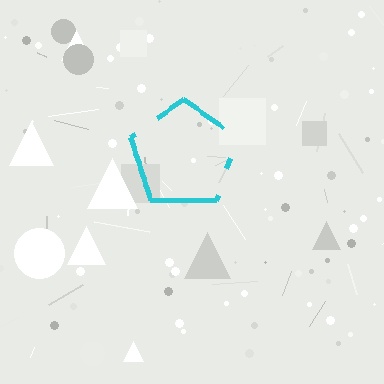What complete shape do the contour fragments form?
The contour fragments form a pentagon.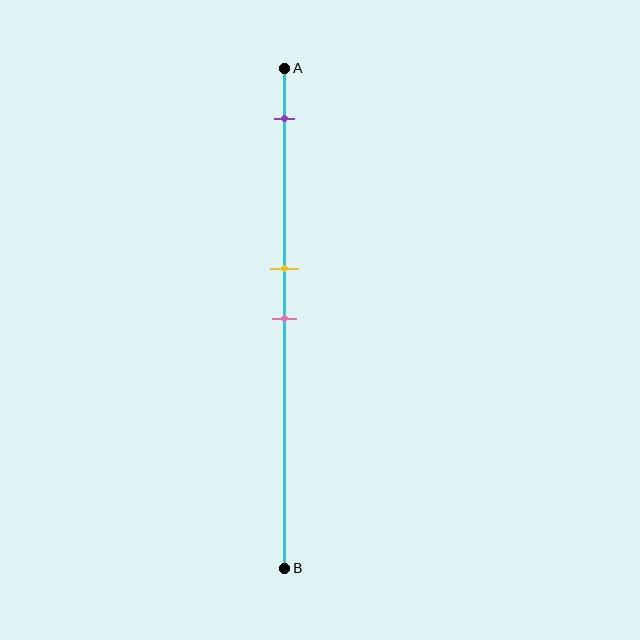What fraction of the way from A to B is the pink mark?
The pink mark is approximately 50% (0.5) of the way from A to B.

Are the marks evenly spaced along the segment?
No, the marks are not evenly spaced.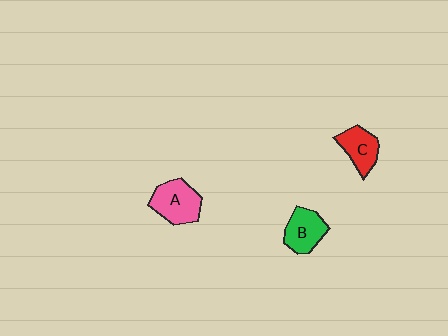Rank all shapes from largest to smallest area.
From largest to smallest: A (pink), B (green), C (red).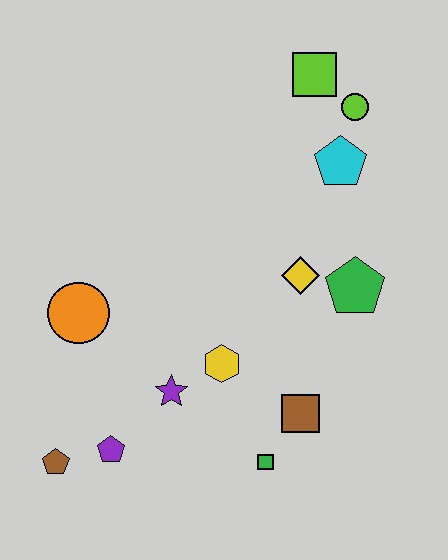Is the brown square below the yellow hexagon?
Yes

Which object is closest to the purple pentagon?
The brown pentagon is closest to the purple pentagon.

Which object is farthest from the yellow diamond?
The brown pentagon is farthest from the yellow diamond.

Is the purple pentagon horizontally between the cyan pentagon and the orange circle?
Yes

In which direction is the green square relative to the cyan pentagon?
The green square is below the cyan pentagon.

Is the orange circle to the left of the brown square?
Yes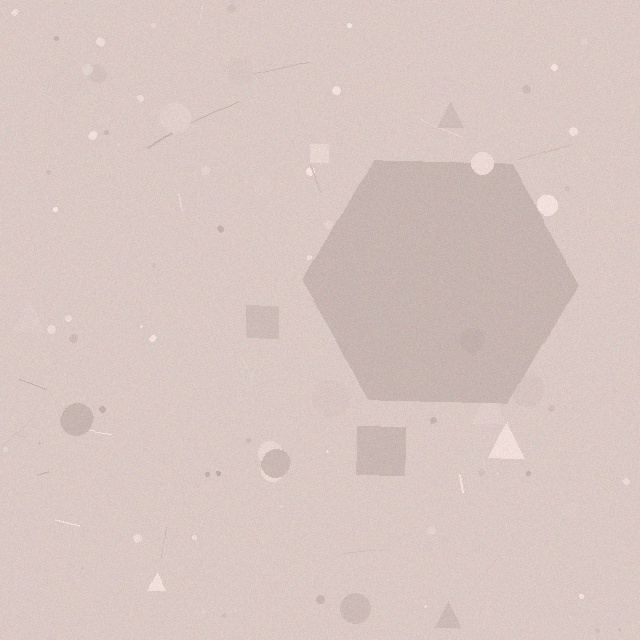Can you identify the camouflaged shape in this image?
The camouflaged shape is a hexagon.